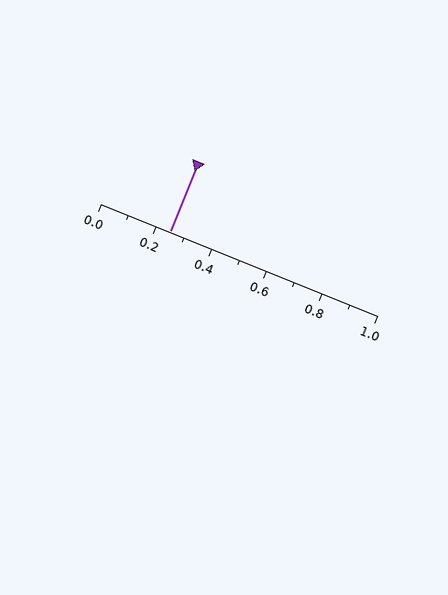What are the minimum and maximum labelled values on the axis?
The axis runs from 0.0 to 1.0.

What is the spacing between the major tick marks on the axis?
The major ticks are spaced 0.2 apart.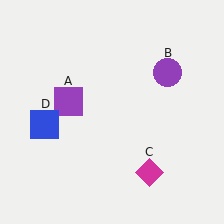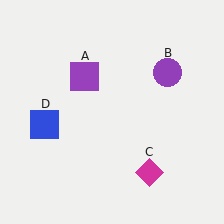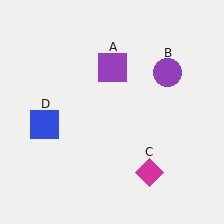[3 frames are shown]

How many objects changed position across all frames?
1 object changed position: purple square (object A).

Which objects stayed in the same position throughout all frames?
Purple circle (object B) and magenta diamond (object C) and blue square (object D) remained stationary.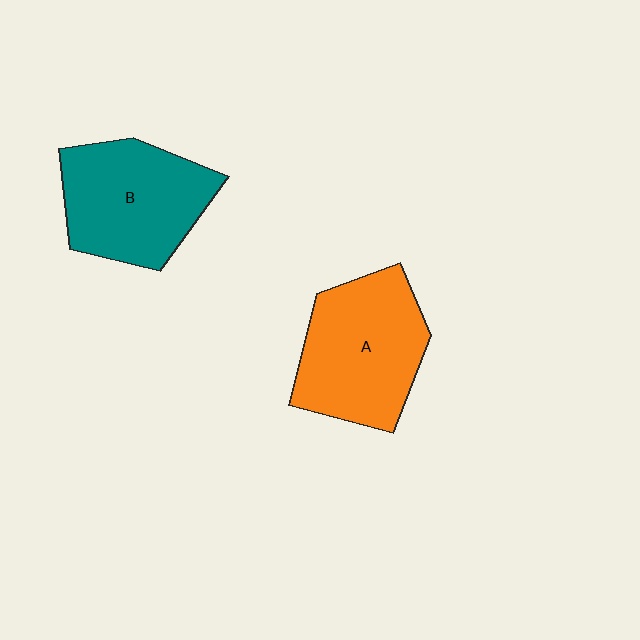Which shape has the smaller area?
Shape B (teal).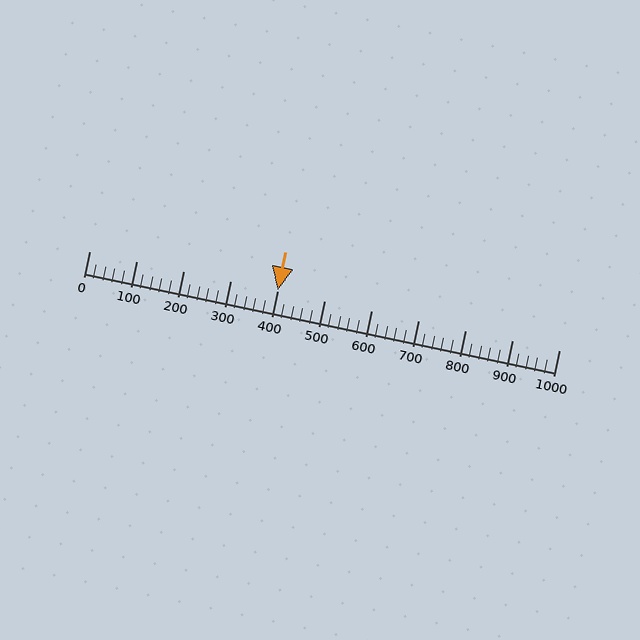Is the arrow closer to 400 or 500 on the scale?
The arrow is closer to 400.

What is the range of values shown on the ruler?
The ruler shows values from 0 to 1000.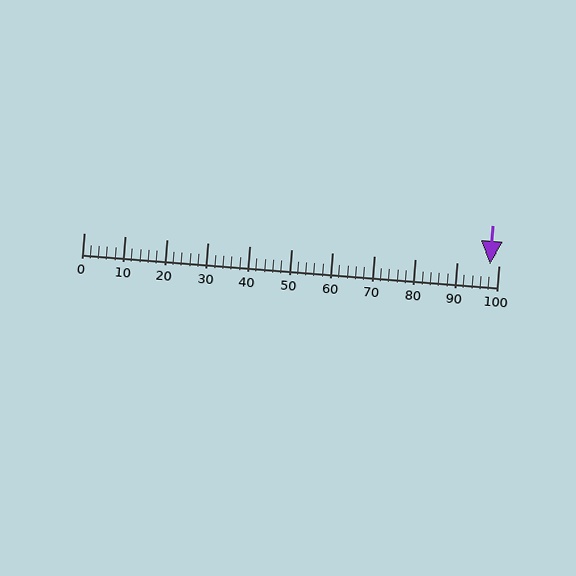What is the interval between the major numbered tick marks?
The major tick marks are spaced 10 units apart.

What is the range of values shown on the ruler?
The ruler shows values from 0 to 100.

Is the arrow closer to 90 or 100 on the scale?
The arrow is closer to 100.